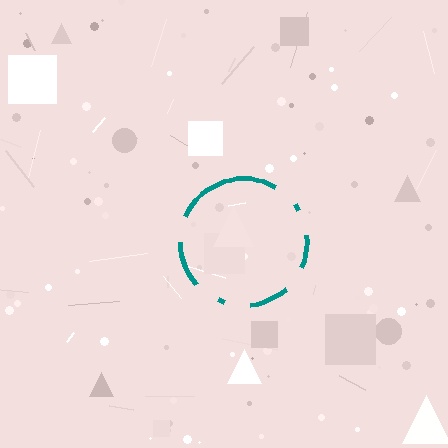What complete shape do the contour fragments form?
The contour fragments form a circle.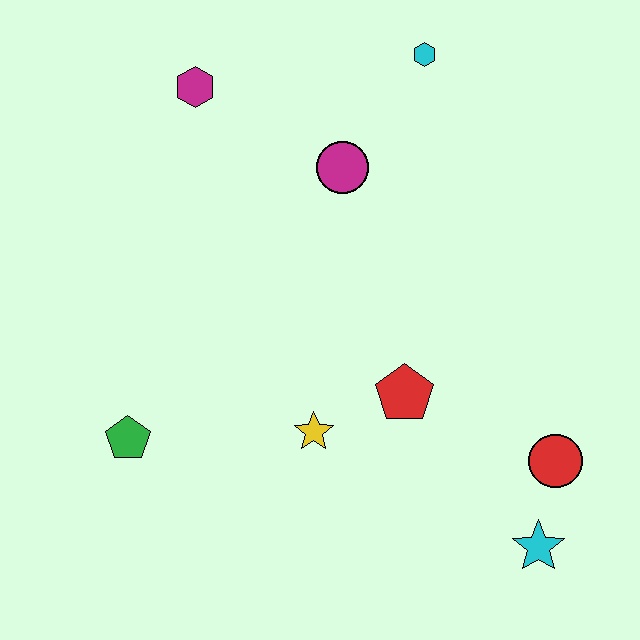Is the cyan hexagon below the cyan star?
No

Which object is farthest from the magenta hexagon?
The cyan star is farthest from the magenta hexagon.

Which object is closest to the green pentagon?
The yellow star is closest to the green pentagon.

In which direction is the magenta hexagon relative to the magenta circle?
The magenta hexagon is to the left of the magenta circle.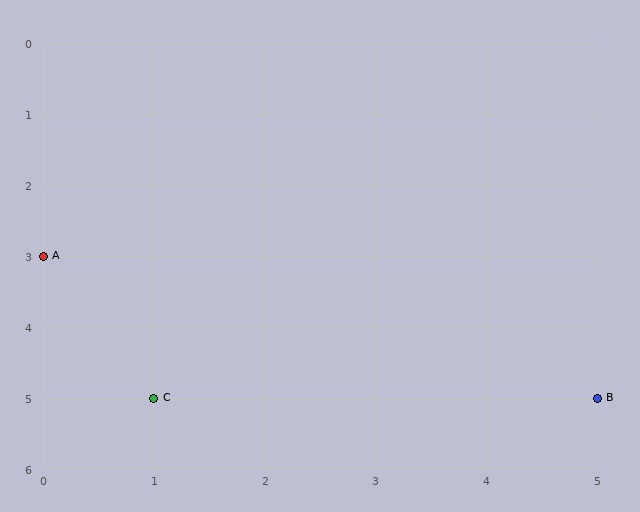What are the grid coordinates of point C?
Point C is at grid coordinates (1, 5).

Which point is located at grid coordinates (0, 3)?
Point A is at (0, 3).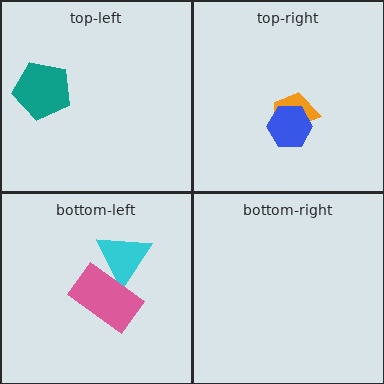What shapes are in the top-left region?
The teal pentagon.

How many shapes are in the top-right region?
2.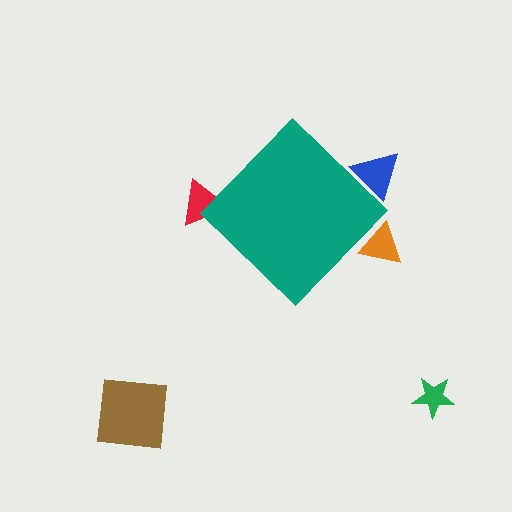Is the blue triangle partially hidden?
Yes, the blue triangle is partially hidden behind the teal diamond.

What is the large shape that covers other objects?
A teal diamond.